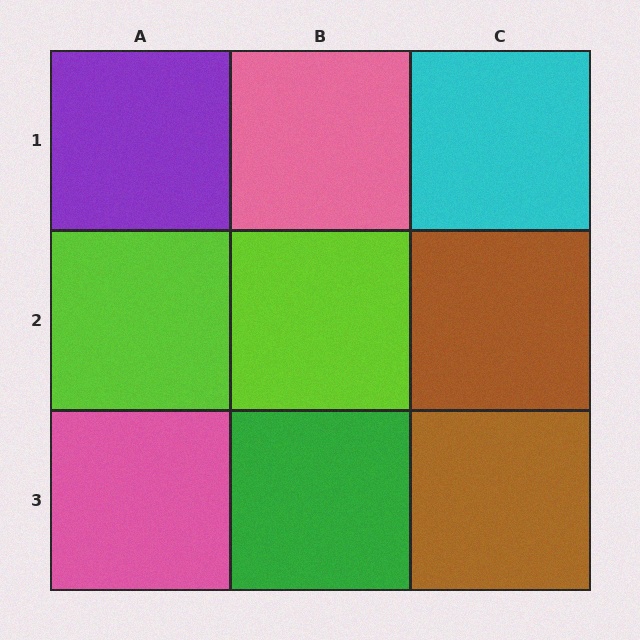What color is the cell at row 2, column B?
Lime.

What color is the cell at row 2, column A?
Lime.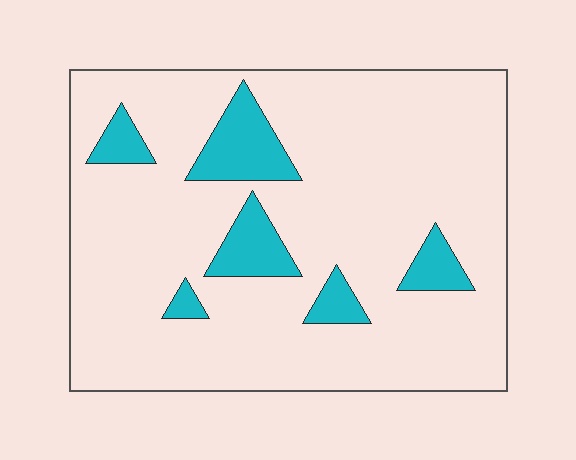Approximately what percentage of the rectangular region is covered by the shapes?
Approximately 15%.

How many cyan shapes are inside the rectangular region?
6.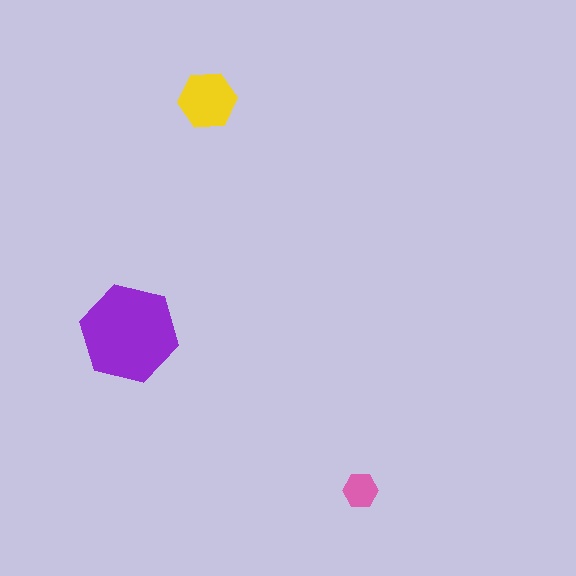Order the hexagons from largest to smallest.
the purple one, the yellow one, the pink one.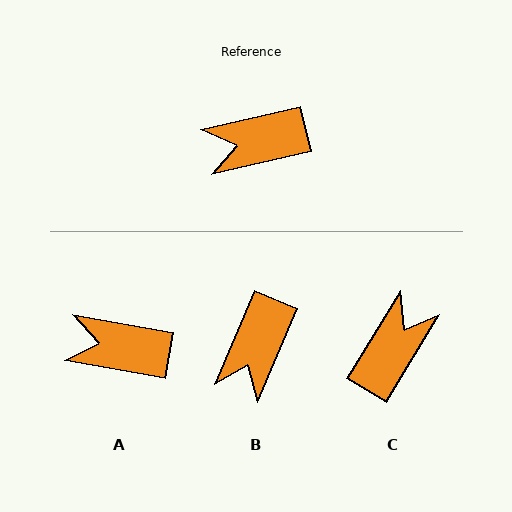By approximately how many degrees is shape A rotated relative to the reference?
Approximately 23 degrees clockwise.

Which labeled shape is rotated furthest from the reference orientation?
C, about 135 degrees away.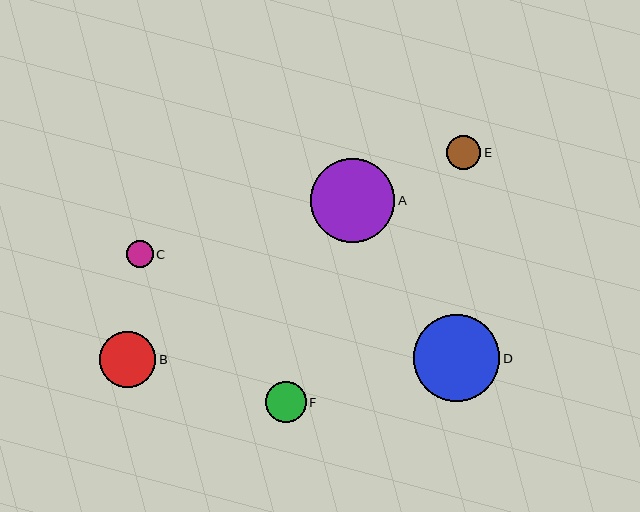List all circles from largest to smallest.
From largest to smallest: D, A, B, F, E, C.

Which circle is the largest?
Circle D is the largest with a size of approximately 87 pixels.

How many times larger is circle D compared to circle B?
Circle D is approximately 1.6 times the size of circle B.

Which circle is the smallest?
Circle C is the smallest with a size of approximately 27 pixels.